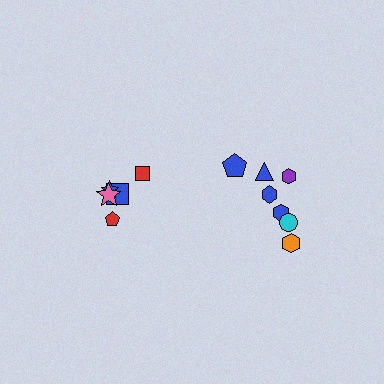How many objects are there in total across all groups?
There are 12 objects.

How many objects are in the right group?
There are 7 objects.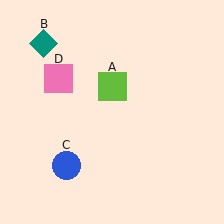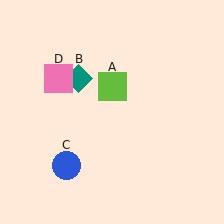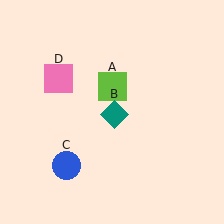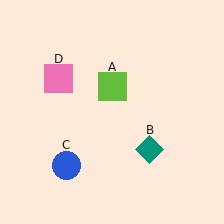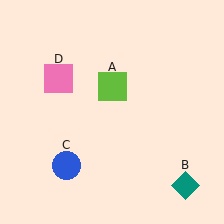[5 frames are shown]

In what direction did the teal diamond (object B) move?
The teal diamond (object B) moved down and to the right.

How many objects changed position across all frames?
1 object changed position: teal diamond (object B).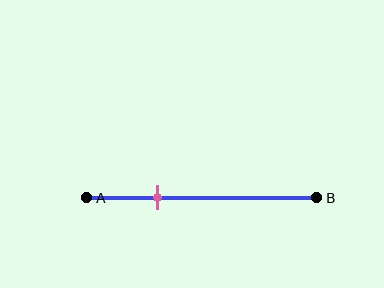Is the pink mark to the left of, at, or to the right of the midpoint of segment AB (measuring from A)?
The pink mark is to the left of the midpoint of segment AB.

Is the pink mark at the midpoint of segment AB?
No, the mark is at about 30% from A, not at the 50% midpoint.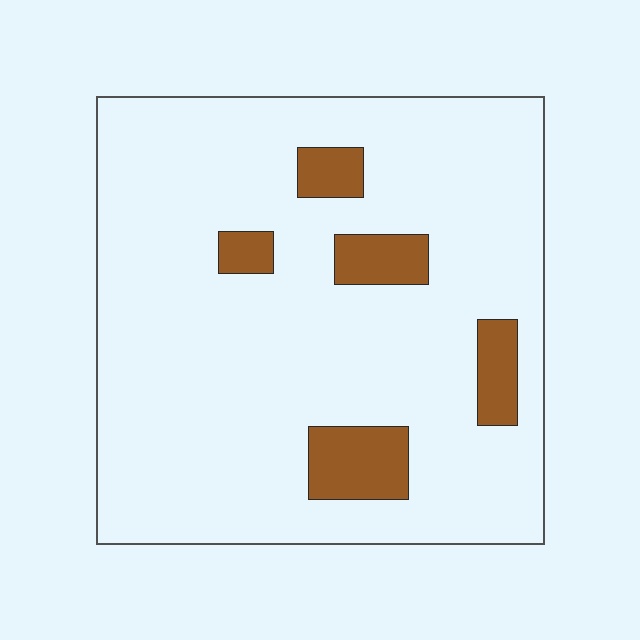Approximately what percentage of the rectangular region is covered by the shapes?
Approximately 10%.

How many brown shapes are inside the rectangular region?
5.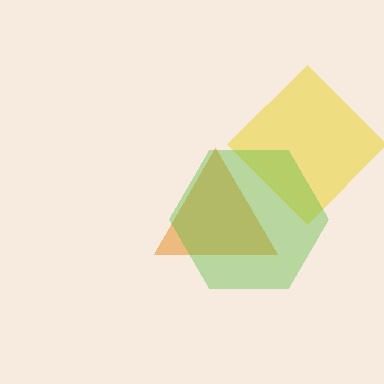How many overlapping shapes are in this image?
There are 3 overlapping shapes in the image.